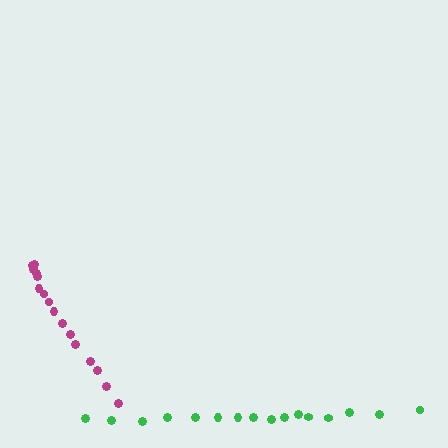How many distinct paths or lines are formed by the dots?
There are 2 distinct paths.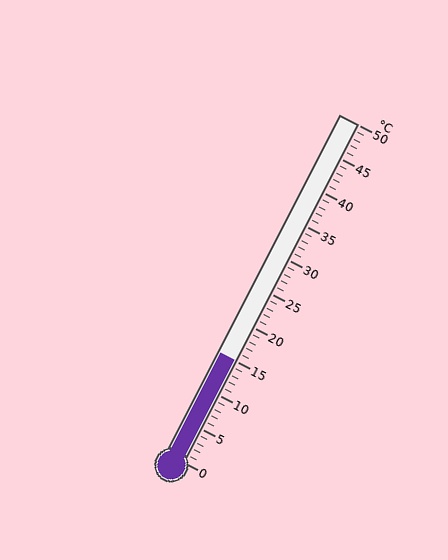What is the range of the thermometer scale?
The thermometer scale ranges from 0°C to 50°C.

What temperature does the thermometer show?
The thermometer shows approximately 15°C.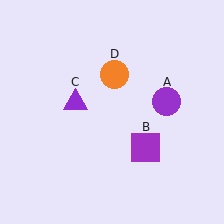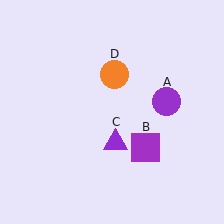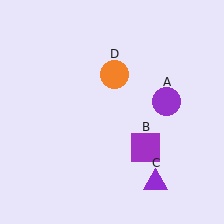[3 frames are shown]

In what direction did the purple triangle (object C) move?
The purple triangle (object C) moved down and to the right.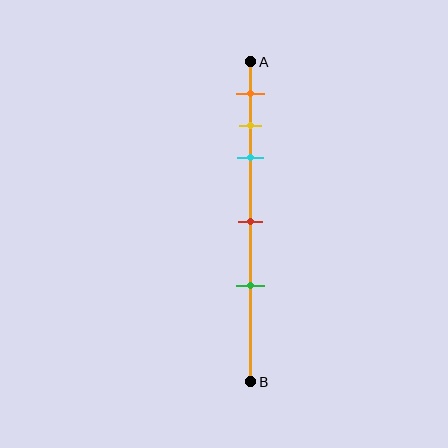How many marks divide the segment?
There are 5 marks dividing the segment.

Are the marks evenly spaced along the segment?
No, the marks are not evenly spaced.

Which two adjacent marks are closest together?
The yellow and cyan marks are the closest adjacent pair.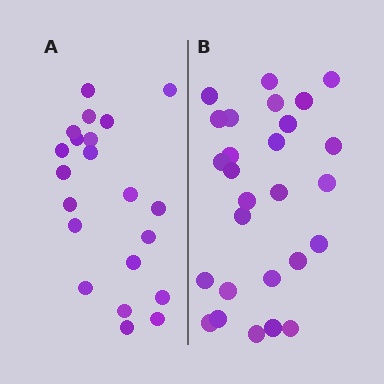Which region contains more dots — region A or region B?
Region B (the right region) has more dots.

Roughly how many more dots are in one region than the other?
Region B has about 6 more dots than region A.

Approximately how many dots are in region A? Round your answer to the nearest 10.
About 20 dots. (The exact count is 21, which rounds to 20.)